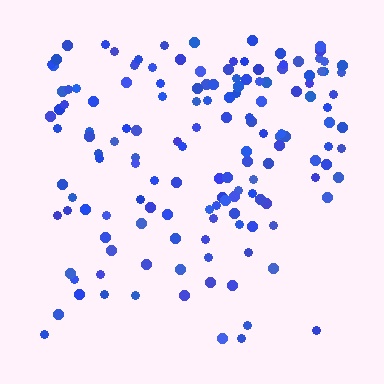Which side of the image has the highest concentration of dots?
The top.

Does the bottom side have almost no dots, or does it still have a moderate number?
Still a moderate number, just noticeably fewer than the top.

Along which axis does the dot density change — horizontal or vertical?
Vertical.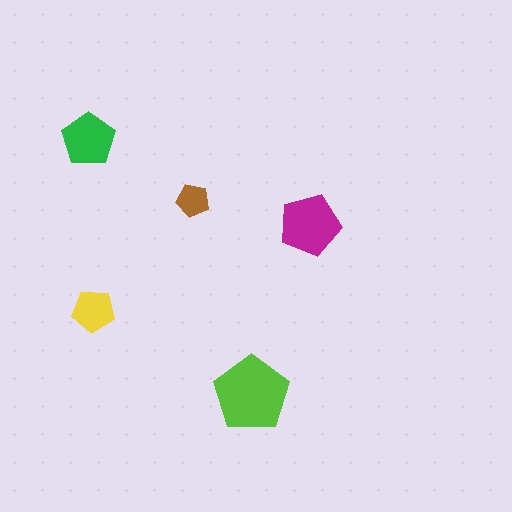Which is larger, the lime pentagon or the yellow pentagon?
The lime one.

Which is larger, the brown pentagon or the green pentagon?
The green one.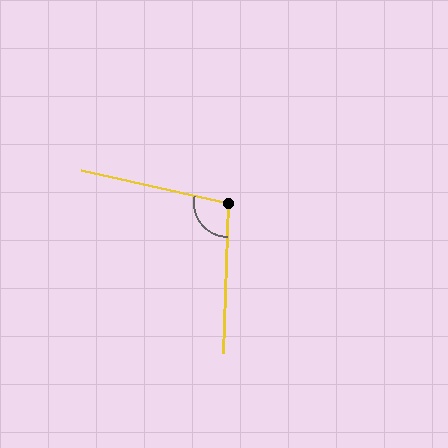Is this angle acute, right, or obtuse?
It is obtuse.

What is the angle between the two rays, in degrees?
Approximately 100 degrees.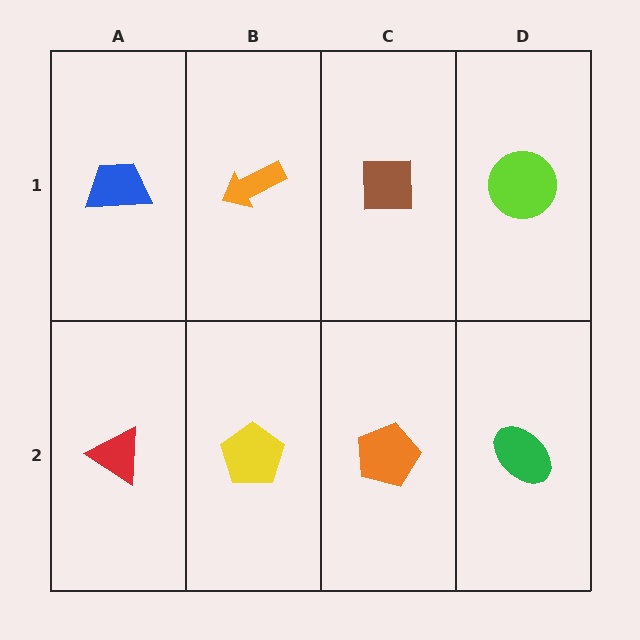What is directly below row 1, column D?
A green ellipse.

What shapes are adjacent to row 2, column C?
A brown square (row 1, column C), a yellow pentagon (row 2, column B), a green ellipse (row 2, column D).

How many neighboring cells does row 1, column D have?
2.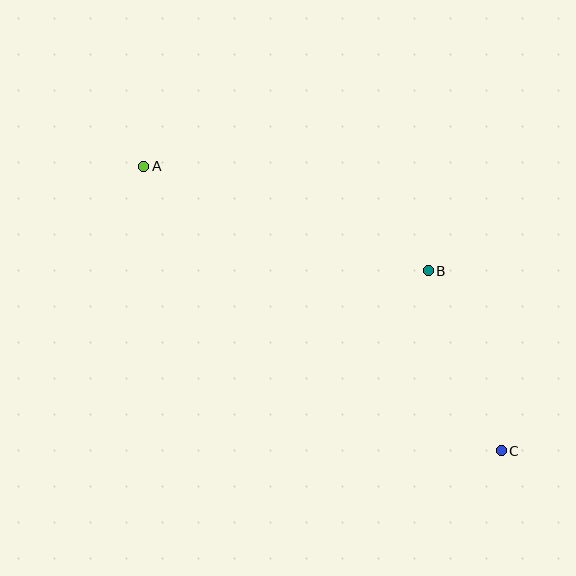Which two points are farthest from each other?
Points A and C are farthest from each other.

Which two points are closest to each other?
Points B and C are closest to each other.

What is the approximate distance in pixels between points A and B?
The distance between A and B is approximately 303 pixels.